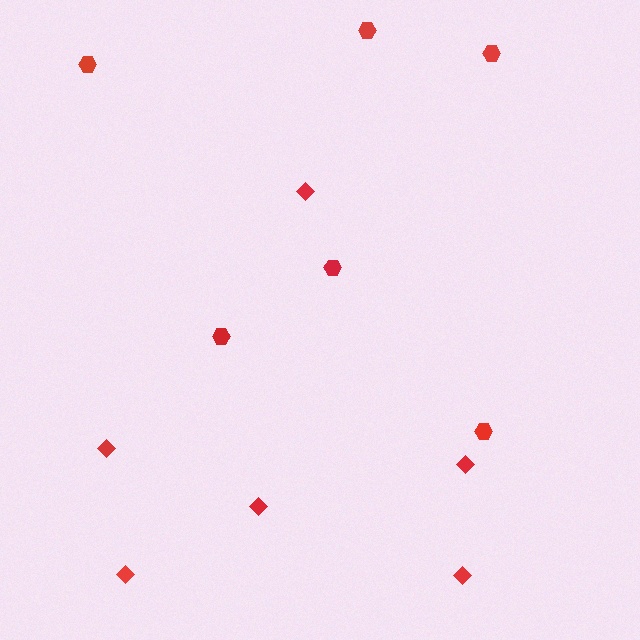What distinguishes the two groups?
There are 2 groups: one group of hexagons (6) and one group of diamonds (6).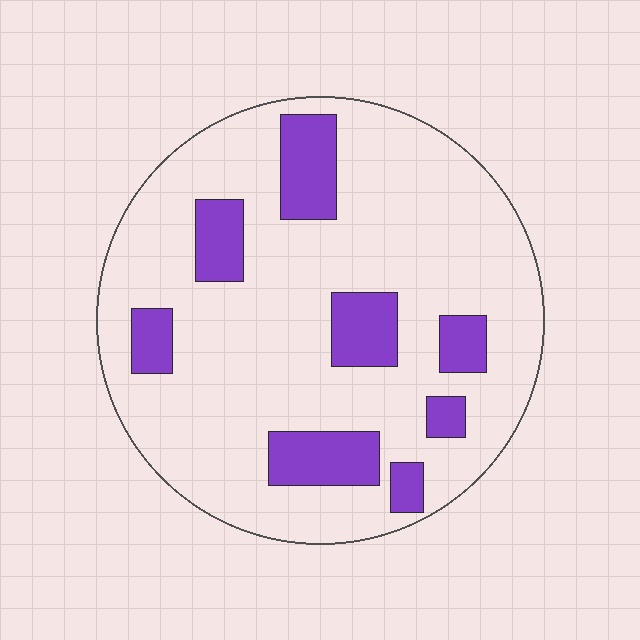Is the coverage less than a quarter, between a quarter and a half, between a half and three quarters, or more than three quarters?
Less than a quarter.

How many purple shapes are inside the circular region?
8.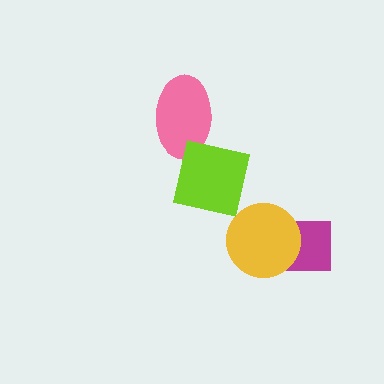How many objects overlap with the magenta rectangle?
1 object overlaps with the magenta rectangle.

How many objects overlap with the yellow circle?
1 object overlaps with the yellow circle.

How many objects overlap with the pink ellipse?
0 objects overlap with the pink ellipse.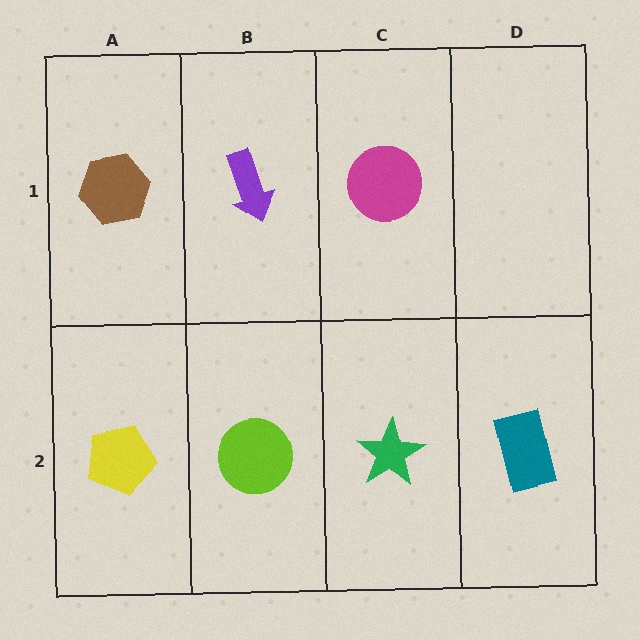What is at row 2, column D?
A teal rectangle.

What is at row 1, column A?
A brown hexagon.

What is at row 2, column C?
A green star.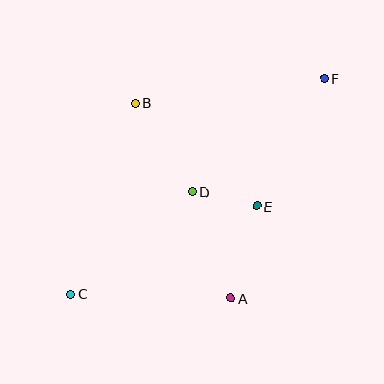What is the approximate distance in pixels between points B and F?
The distance between B and F is approximately 191 pixels.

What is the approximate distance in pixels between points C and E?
The distance between C and E is approximately 206 pixels.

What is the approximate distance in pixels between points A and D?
The distance between A and D is approximately 113 pixels.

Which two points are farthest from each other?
Points C and F are farthest from each other.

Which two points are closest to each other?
Points D and E are closest to each other.